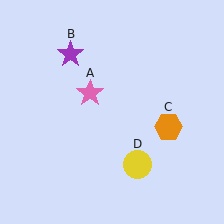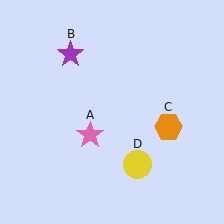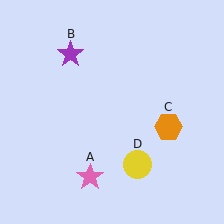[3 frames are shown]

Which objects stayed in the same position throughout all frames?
Purple star (object B) and orange hexagon (object C) and yellow circle (object D) remained stationary.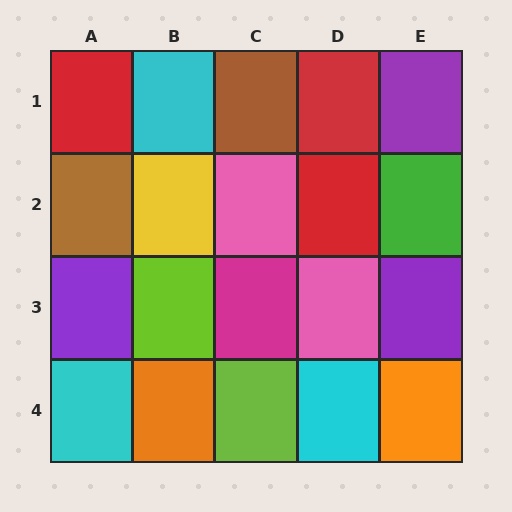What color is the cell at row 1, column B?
Cyan.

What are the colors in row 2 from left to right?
Brown, yellow, pink, red, green.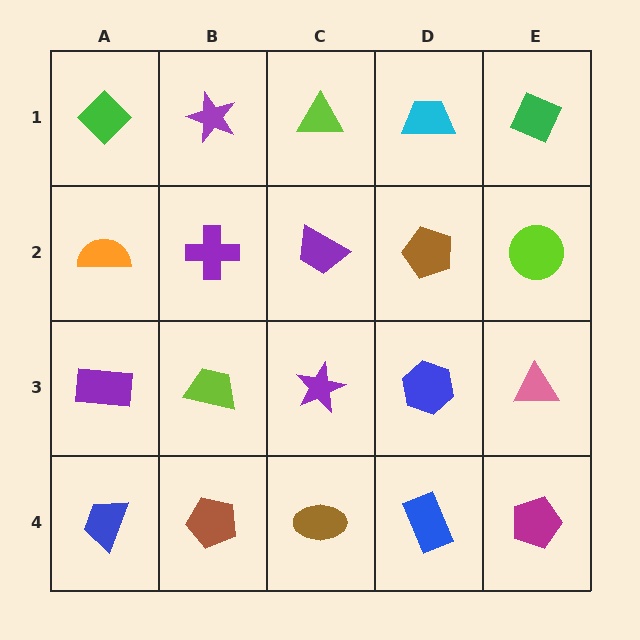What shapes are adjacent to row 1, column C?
A purple trapezoid (row 2, column C), a purple star (row 1, column B), a cyan trapezoid (row 1, column D).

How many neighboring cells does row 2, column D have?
4.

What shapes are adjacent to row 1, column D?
A brown pentagon (row 2, column D), a lime triangle (row 1, column C), a green diamond (row 1, column E).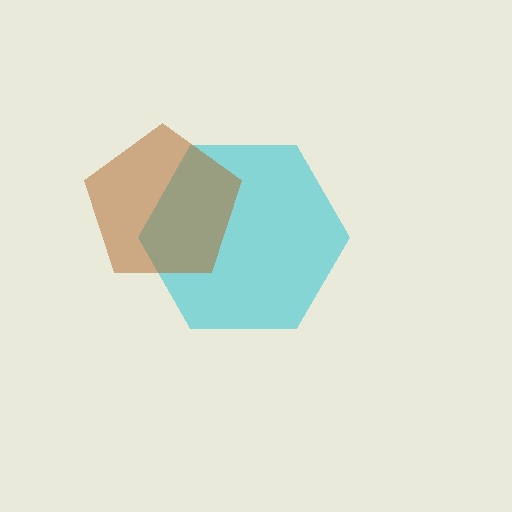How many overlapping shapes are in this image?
There are 2 overlapping shapes in the image.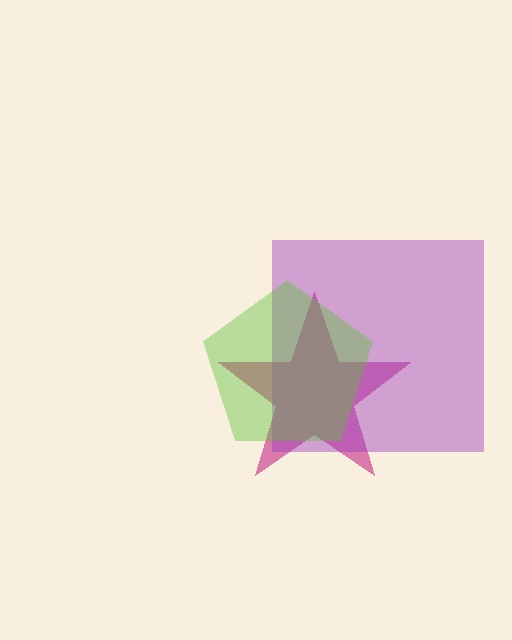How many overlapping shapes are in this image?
There are 3 overlapping shapes in the image.